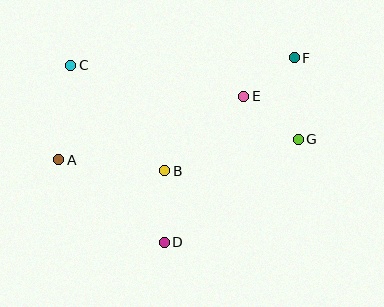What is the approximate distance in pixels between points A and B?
The distance between A and B is approximately 106 pixels.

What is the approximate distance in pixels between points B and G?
The distance between B and G is approximately 137 pixels.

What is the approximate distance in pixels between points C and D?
The distance between C and D is approximately 200 pixels.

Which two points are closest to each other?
Points E and F are closest to each other.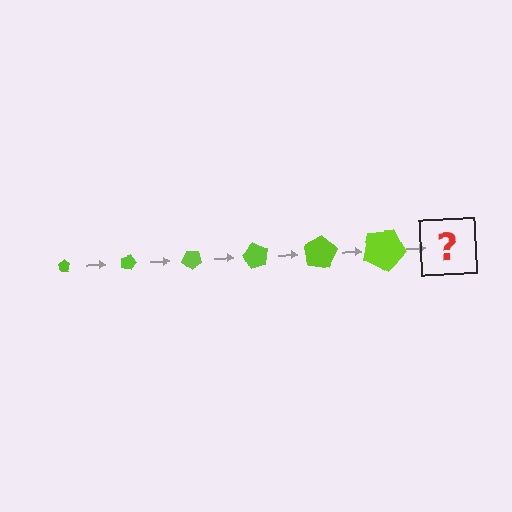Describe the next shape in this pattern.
It should be a pentagon, larger than the previous one and rotated 120 degrees from the start.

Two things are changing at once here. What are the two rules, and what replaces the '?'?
The two rules are that the pentagon grows larger each step and it rotates 20 degrees each step. The '?' should be a pentagon, larger than the previous one and rotated 120 degrees from the start.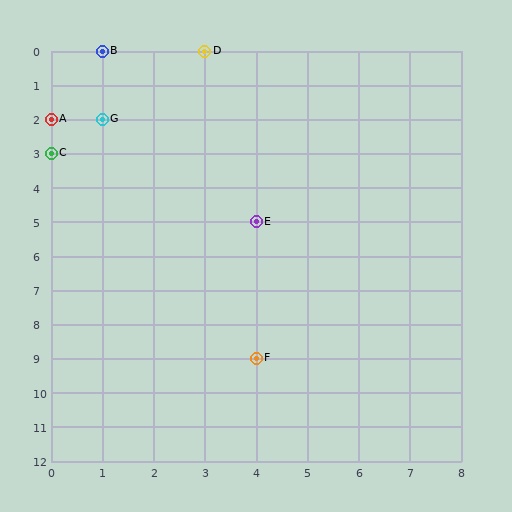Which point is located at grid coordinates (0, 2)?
Point A is at (0, 2).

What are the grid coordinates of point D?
Point D is at grid coordinates (3, 0).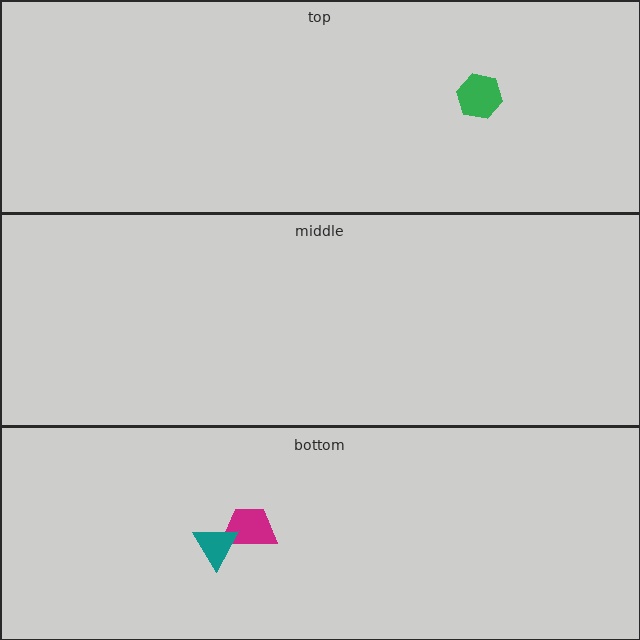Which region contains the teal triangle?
The bottom region.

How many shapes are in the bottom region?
2.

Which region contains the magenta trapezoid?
The bottom region.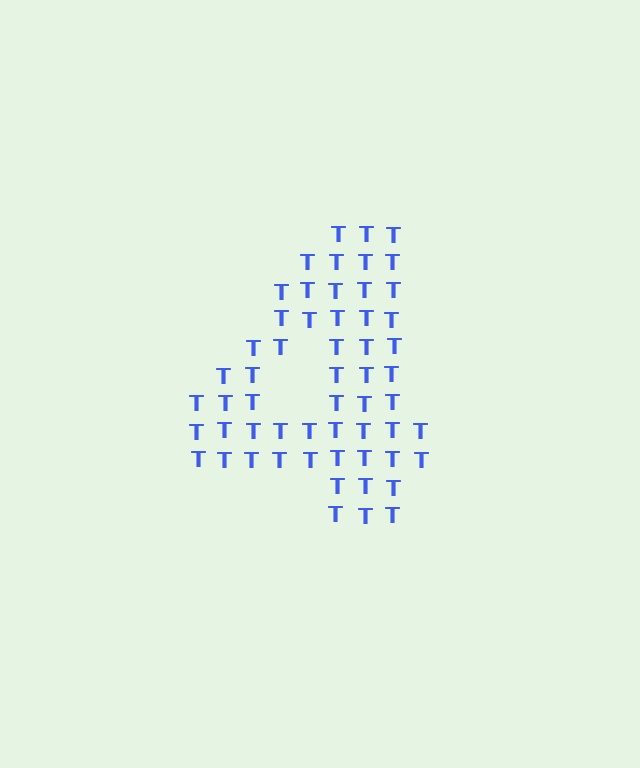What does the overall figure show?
The overall figure shows the digit 4.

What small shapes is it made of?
It is made of small letter T's.